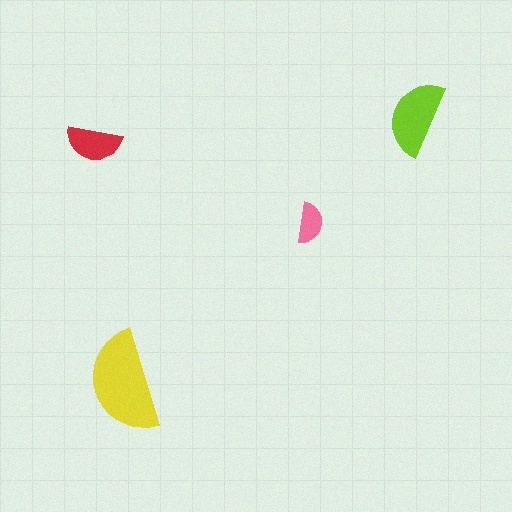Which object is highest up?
The lime semicircle is topmost.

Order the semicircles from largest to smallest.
the yellow one, the lime one, the red one, the pink one.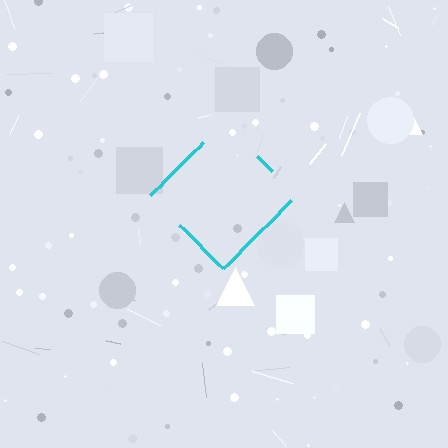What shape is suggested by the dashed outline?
The dashed outline suggests a diamond.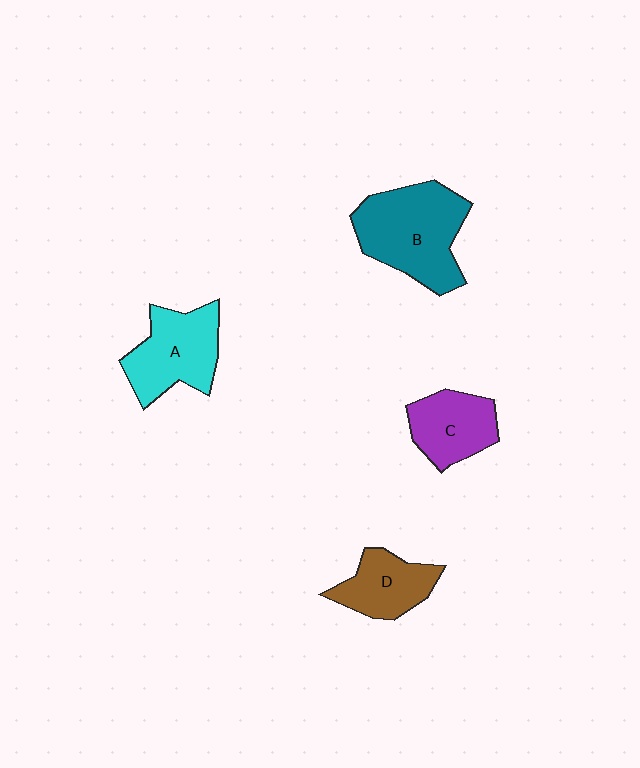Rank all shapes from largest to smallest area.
From largest to smallest: B (teal), A (cyan), C (purple), D (brown).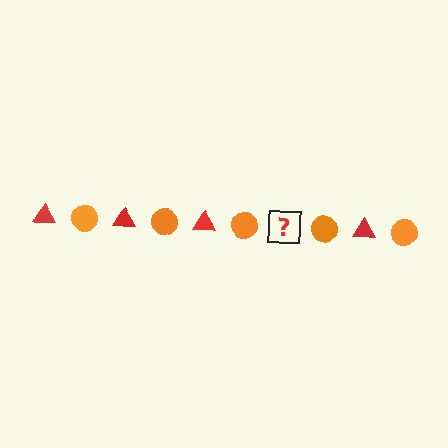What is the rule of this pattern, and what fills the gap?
The rule is that the pattern alternates between red triangle and orange circle. The gap should be filled with a red triangle.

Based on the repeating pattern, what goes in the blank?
The blank should be a red triangle.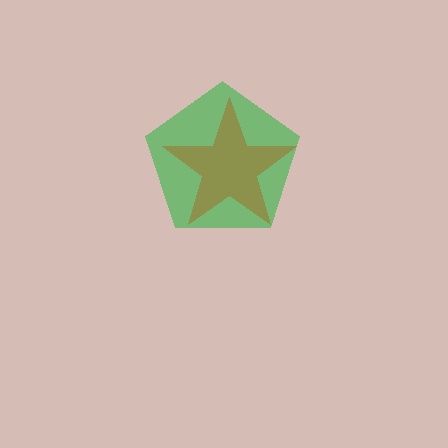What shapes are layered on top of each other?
The layered shapes are: a green pentagon, a brown star.